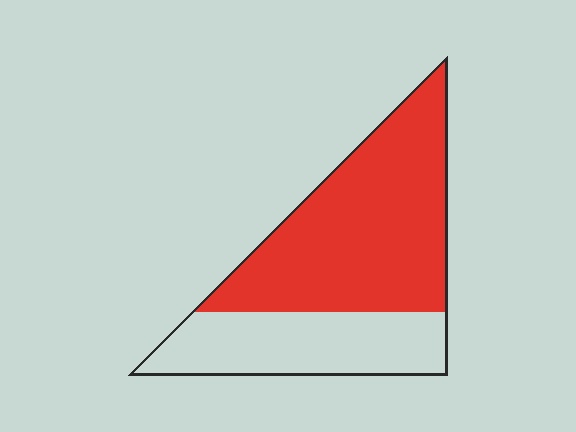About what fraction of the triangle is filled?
About five eighths (5/8).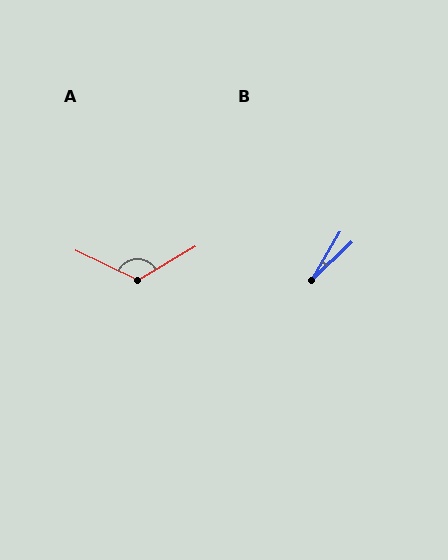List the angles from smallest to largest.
B (16°), A (124°).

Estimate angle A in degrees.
Approximately 124 degrees.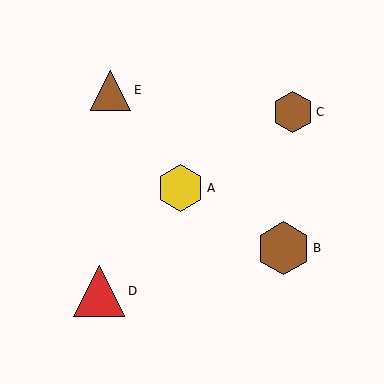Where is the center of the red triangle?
The center of the red triangle is at (99, 291).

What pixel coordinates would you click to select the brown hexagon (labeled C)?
Click at (293, 112) to select the brown hexagon C.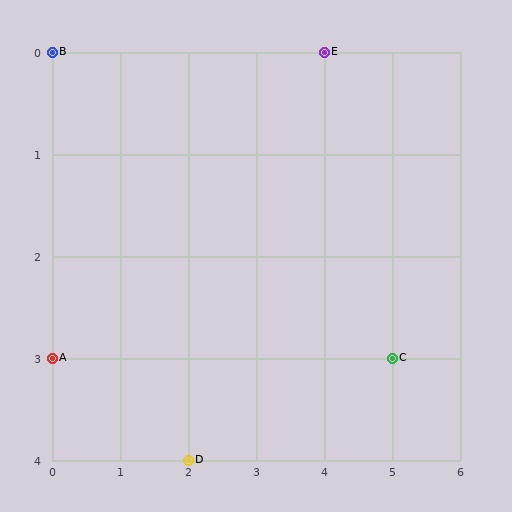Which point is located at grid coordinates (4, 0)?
Point E is at (4, 0).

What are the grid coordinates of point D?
Point D is at grid coordinates (2, 4).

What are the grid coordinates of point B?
Point B is at grid coordinates (0, 0).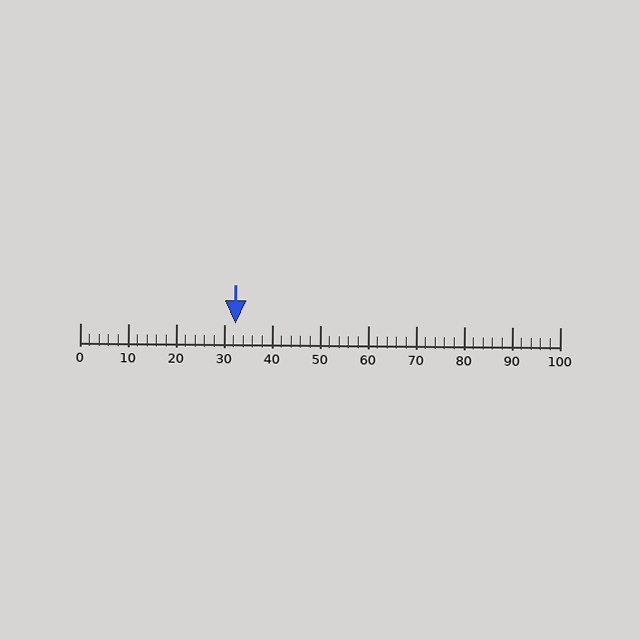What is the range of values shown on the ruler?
The ruler shows values from 0 to 100.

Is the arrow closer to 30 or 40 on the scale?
The arrow is closer to 30.